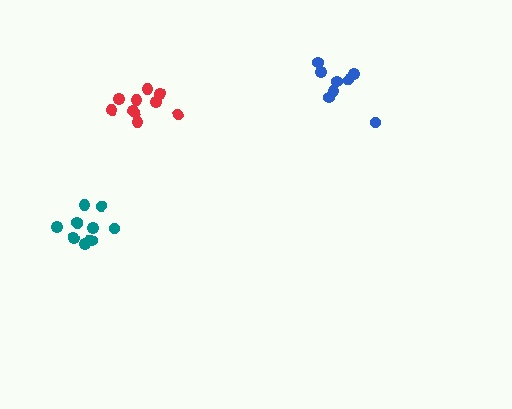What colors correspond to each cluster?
The clusters are colored: red, teal, blue.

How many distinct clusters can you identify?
There are 3 distinct clusters.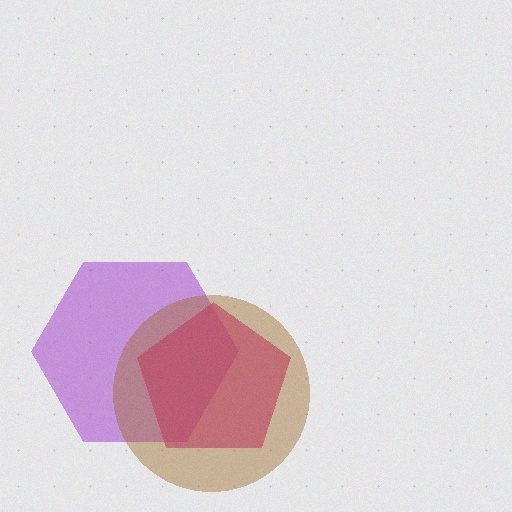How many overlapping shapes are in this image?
There are 3 overlapping shapes in the image.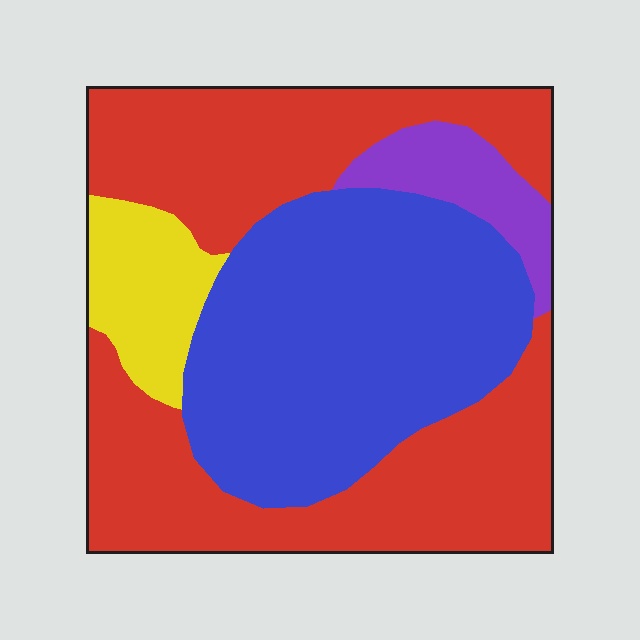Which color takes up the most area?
Red, at roughly 45%.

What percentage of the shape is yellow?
Yellow takes up about one tenth (1/10) of the shape.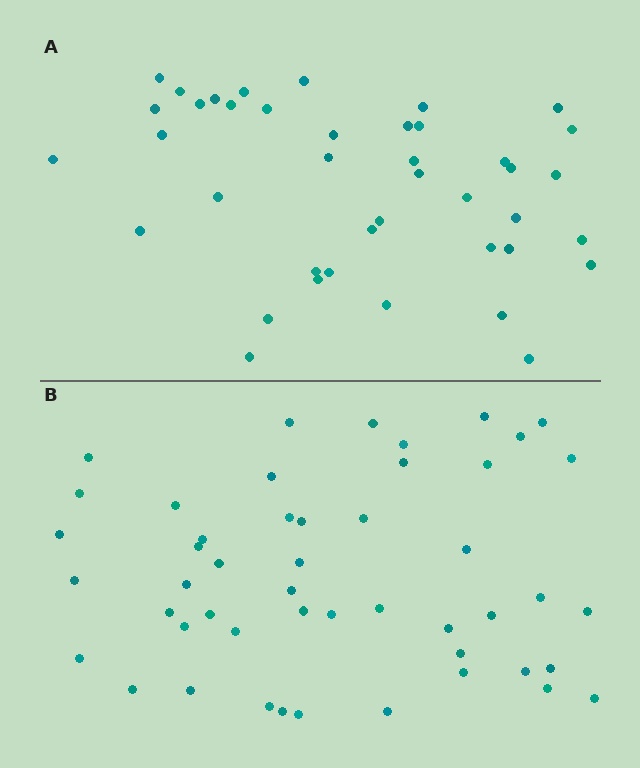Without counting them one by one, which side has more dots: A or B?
Region B (the bottom region) has more dots.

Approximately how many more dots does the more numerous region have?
Region B has roughly 8 or so more dots than region A.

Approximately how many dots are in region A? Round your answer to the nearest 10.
About 40 dots. (The exact count is 41, which rounds to 40.)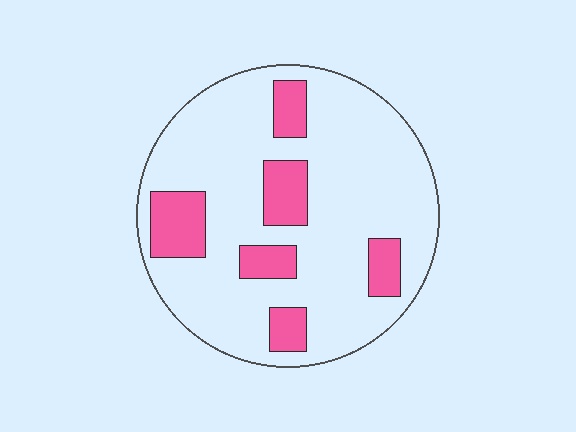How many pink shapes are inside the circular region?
6.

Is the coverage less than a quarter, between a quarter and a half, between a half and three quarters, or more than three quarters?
Less than a quarter.